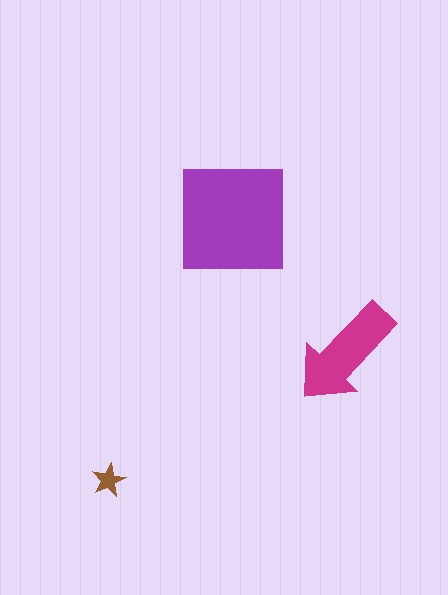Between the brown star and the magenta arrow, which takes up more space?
The magenta arrow.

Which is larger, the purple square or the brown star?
The purple square.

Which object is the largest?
The purple square.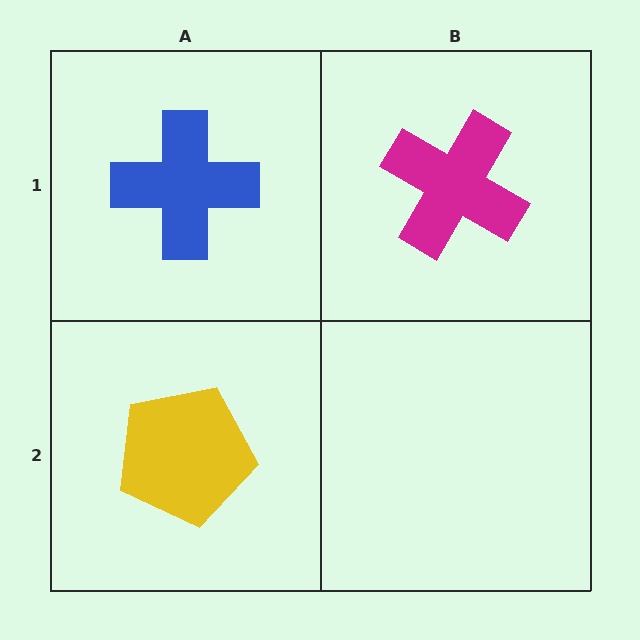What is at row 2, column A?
A yellow pentagon.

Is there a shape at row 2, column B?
No, that cell is empty.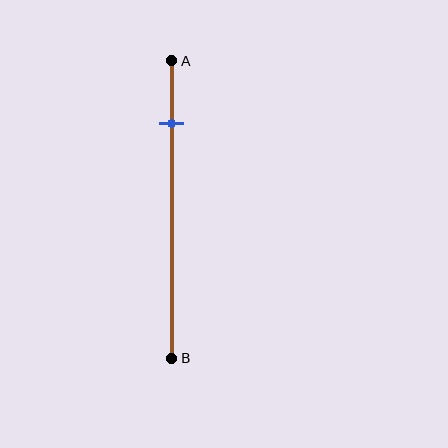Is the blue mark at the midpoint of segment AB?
No, the mark is at about 20% from A, not at the 50% midpoint.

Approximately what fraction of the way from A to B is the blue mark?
The blue mark is approximately 20% of the way from A to B.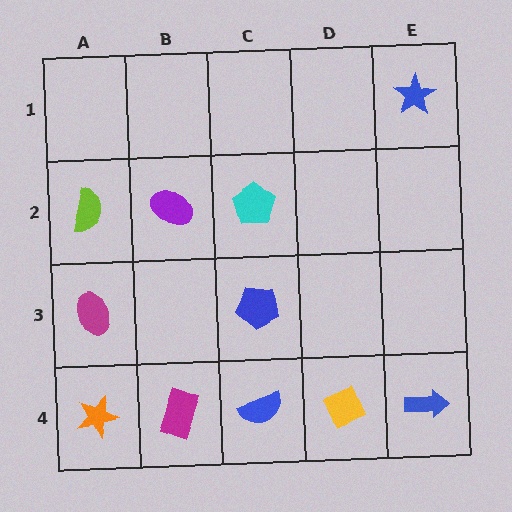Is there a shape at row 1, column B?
No, that cell is empty.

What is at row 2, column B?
A purple ellipse.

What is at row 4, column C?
A blue semicircle.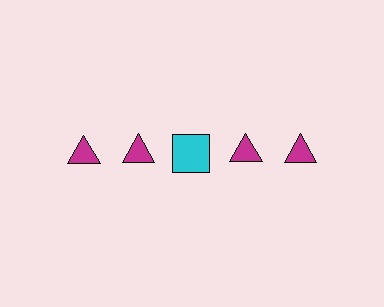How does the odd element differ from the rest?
It differs in both color (cyan instead of magenta) and shape (square instead of triangle).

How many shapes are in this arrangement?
There are 5 shapes arranged in a grid pattern.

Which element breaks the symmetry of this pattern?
The cyan square in the top row, center column breaks the symmetry. All other shapes are magenta triangles.